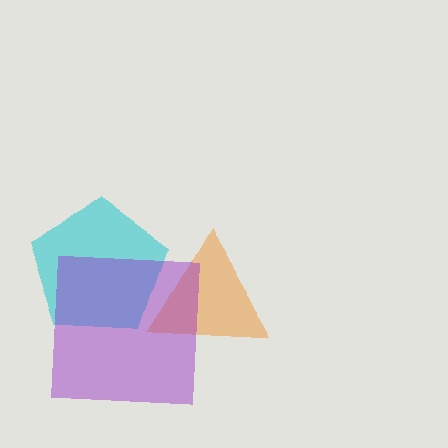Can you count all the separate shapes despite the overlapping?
Yes, there are 3 separate shapes.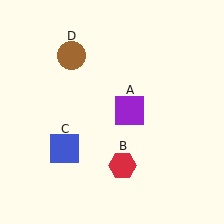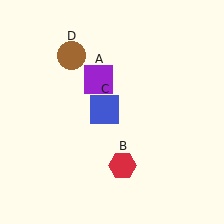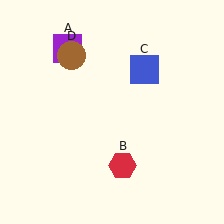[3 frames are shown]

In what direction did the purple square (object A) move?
The purple square (object A) moved up and to the left.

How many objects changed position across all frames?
2 objects changed position: purple square (object A), blue square (object C).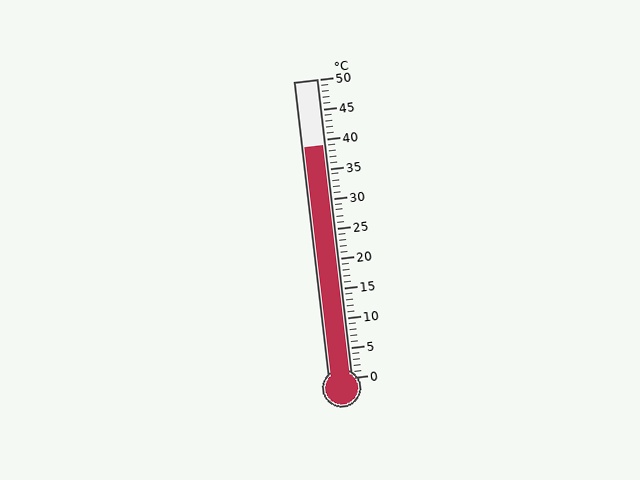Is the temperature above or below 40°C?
The temperature is below 40°C.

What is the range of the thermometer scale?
The thermometer scale ranges from 0°C to 50°C.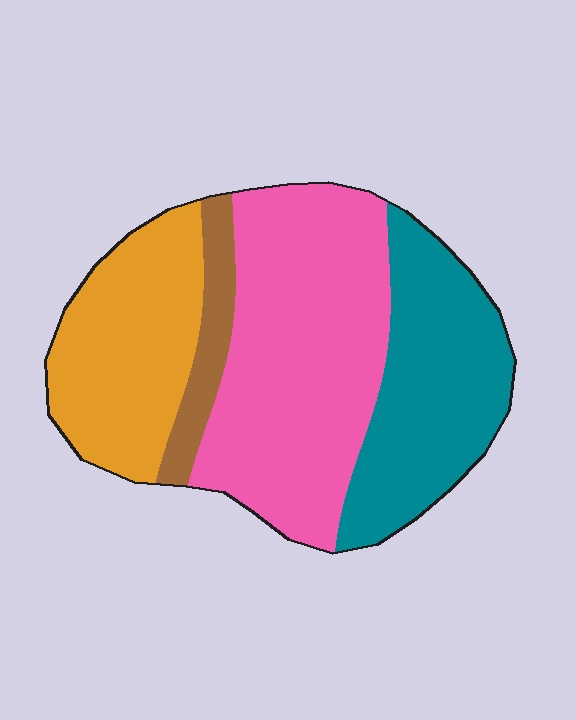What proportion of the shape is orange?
Orange takes up about one quarter (1/4) of the shape.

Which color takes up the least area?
Brown, at roughly 10%.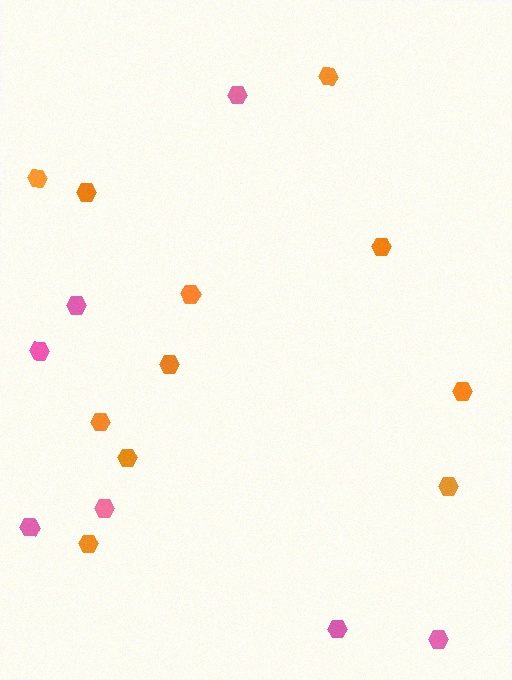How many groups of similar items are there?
There are 2 groups: one group of pink hexagons (7) and one group of orange hexagons (11).